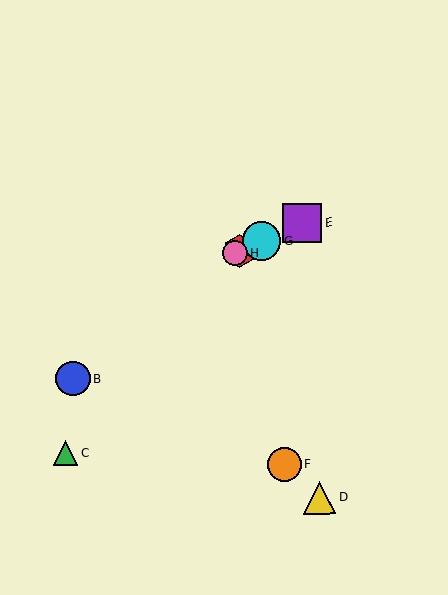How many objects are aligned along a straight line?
4 objects (A, E, G, H) are aligned along a straight line.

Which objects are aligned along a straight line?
Objects A, E, G, H are aligned along a straight line.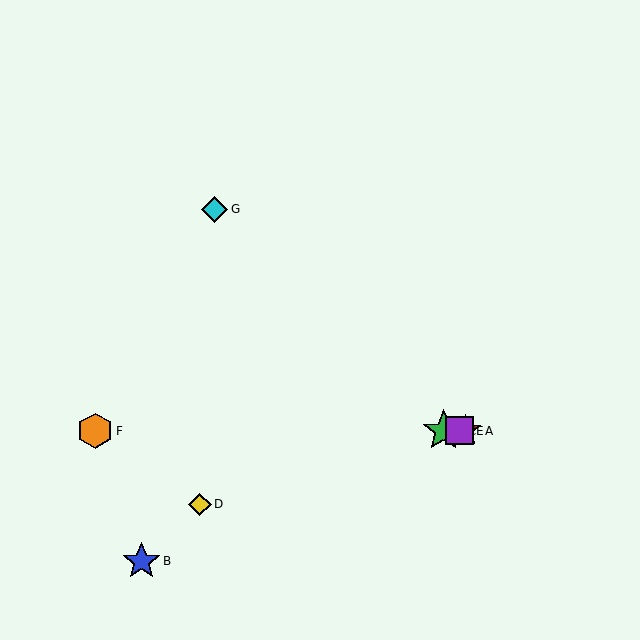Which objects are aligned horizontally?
Objects A, C, E, F are aligned horizontally.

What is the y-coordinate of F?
Object F is at y≈431.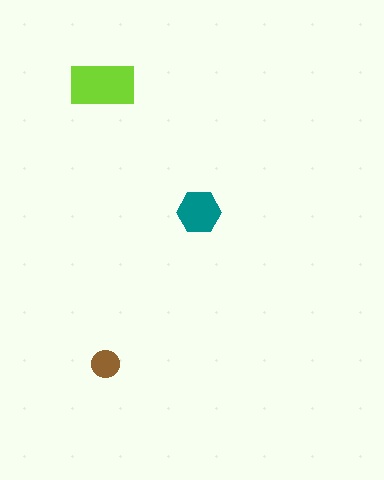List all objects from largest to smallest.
The lime rectangle, the teal hexagon, the brown circle.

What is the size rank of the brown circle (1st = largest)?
3rd.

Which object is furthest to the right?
The teal hexagon is rightmost.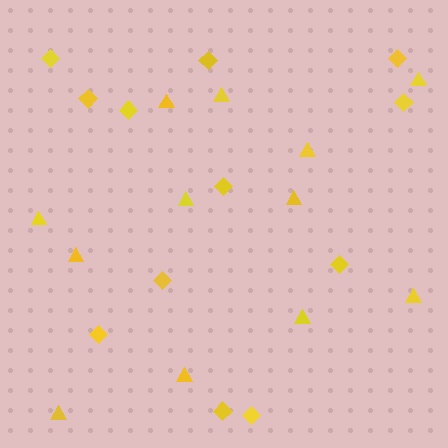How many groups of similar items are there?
There are 2 groups: one group of triangles (12) and one group of diamonds (12).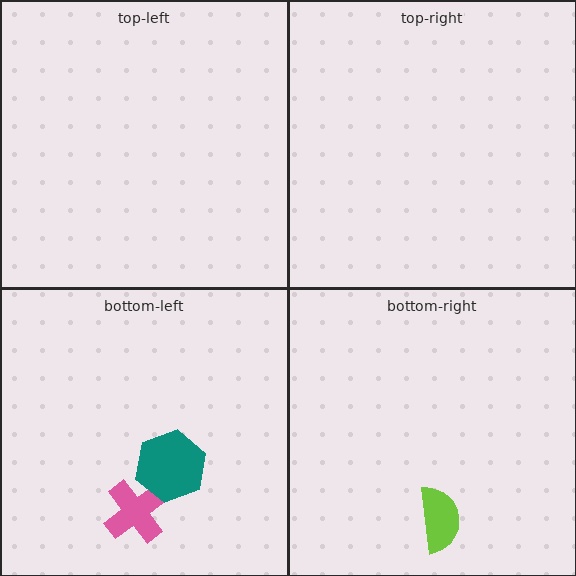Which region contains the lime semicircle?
The bottom-right region.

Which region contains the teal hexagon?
The bottom-left region.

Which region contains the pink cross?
The bottom-left region.